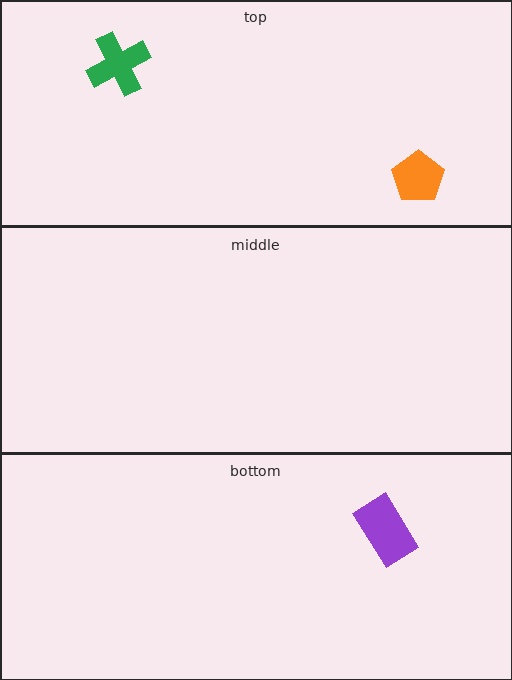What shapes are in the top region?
The orange pentagon, the green cross.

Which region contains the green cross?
The top region.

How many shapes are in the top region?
2.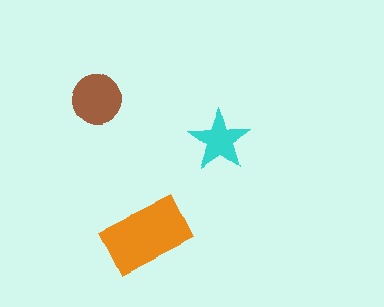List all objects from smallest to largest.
The cyan star, the brown circle, the orange rectangle.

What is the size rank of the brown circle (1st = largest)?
2nd.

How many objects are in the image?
There are 3 objects in the image.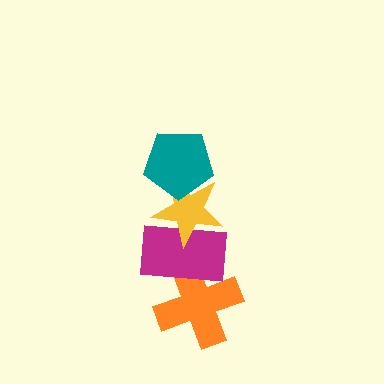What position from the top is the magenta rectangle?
The magenta rectangle is 3rd from the top.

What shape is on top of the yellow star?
The teal pentagon is on top of the yellow star.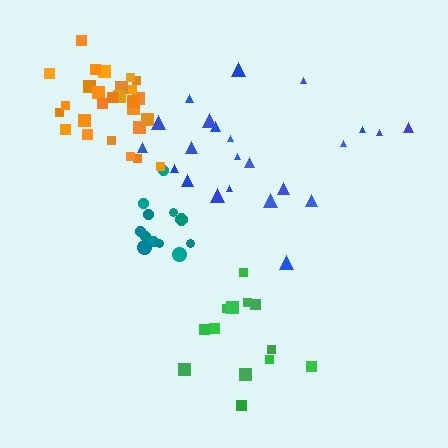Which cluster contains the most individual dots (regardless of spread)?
Orange (27).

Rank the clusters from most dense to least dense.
orange, teal, green, blue.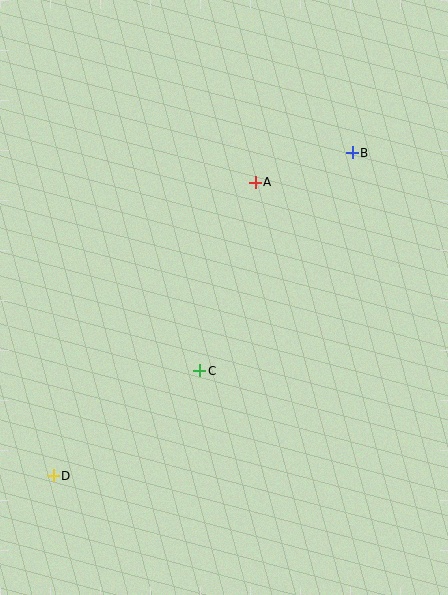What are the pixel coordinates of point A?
Point A is at (255, 182).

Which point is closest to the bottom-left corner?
Point D is closest to the bottom-left corner.